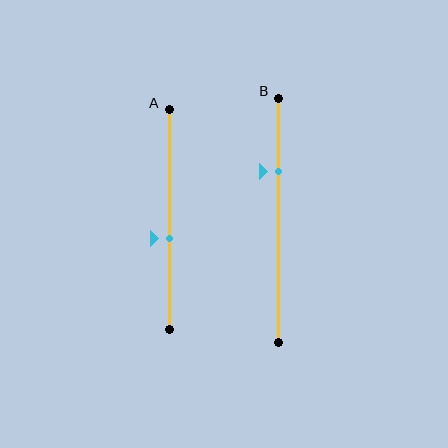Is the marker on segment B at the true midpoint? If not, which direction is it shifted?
No, the marker on segment B is shifted upward by about 20% of the segment length.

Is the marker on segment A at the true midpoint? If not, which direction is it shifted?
No, the marker on segment A is shifted downward by about 8% of the segment length.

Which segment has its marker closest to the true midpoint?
Segment A has its marker closest to the true midpoint.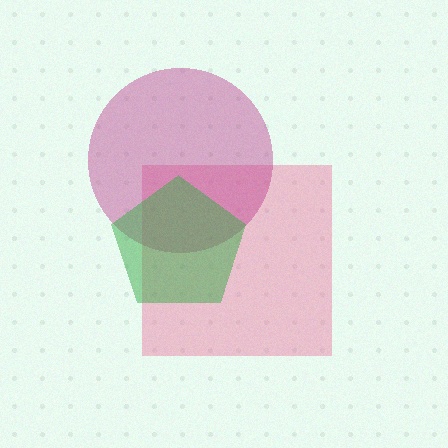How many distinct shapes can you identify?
There are 3 distinct shapes: a pink square, a magenta circle, a green pentagon.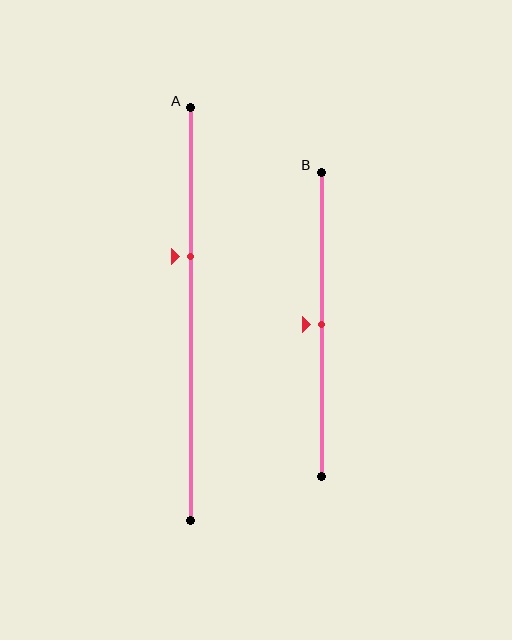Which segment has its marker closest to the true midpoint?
Segment B has its marker closest to the true midpoint.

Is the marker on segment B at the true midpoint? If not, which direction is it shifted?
Yes, the marker on segment B is at the true midpoint.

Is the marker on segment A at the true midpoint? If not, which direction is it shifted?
No, the marker on segment A is shifted upward by about 14% of the segment length.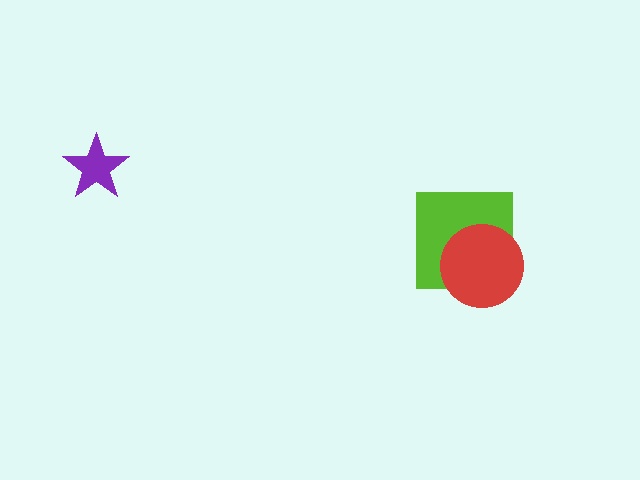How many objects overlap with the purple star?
0 objects overlap with the purple star.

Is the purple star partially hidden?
No, no other shape covers it.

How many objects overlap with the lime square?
1 object overlaps with the lime square.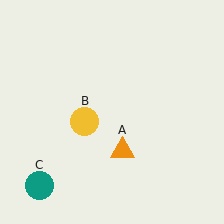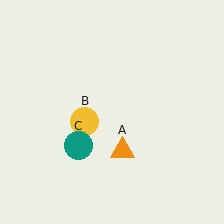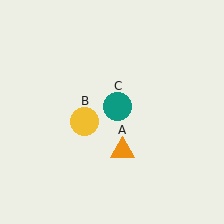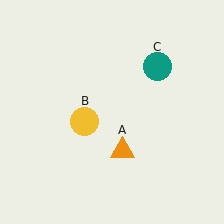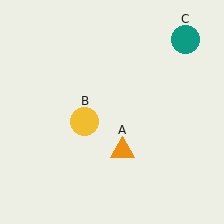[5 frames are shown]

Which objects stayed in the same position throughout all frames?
Orange triangle (object A) and yellow circle (object B) remained stationary.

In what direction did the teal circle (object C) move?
The teal circle (object C) moved up and to the right.